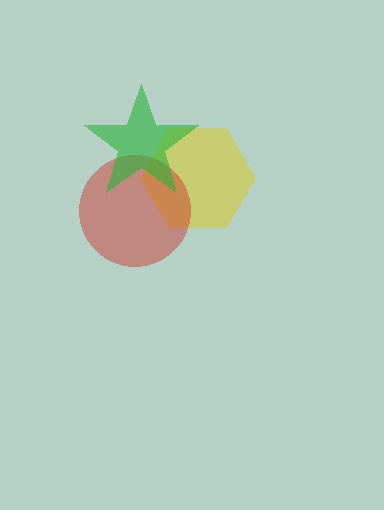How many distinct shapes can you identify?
There are 3 distinct shapes: a yellow hexagon, a red circle, a green star.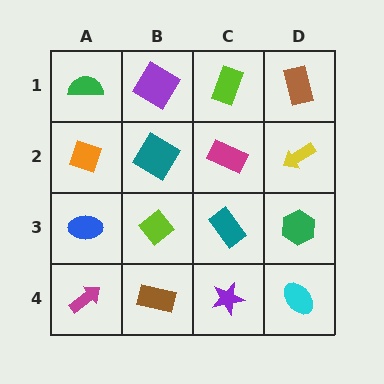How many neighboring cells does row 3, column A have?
3.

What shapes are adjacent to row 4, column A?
A blue ellipse (row 3, column A), a brown rectangle (row 4, column B).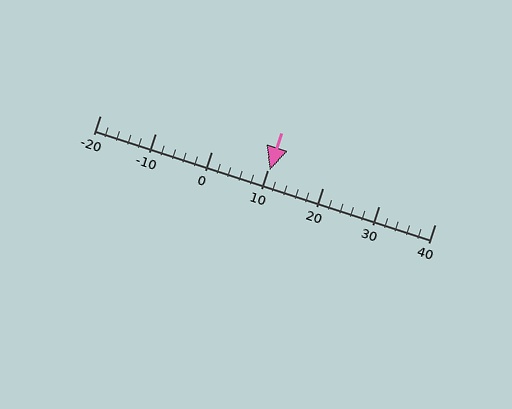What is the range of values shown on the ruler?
The ruler shows values from -20 to 40.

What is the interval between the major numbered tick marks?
The major tick marks are spaced 10 units apart.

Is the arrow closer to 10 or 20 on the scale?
The arrow is closer to 10.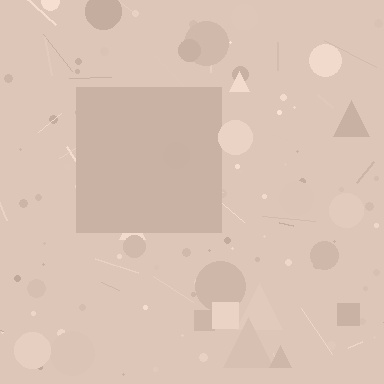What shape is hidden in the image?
A square is hidden in the image.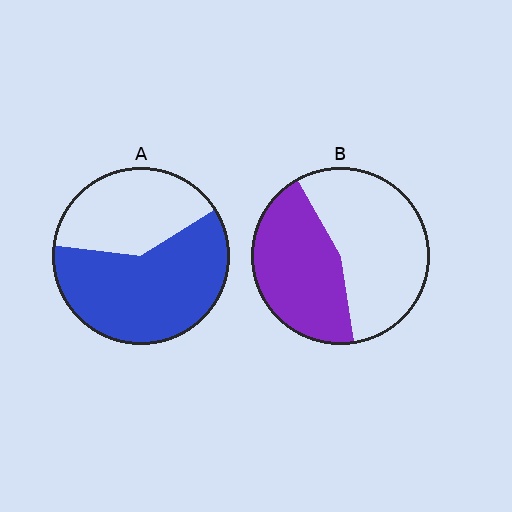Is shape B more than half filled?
No.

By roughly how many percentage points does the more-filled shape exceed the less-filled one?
By roughly 15 percentage points (A over B).